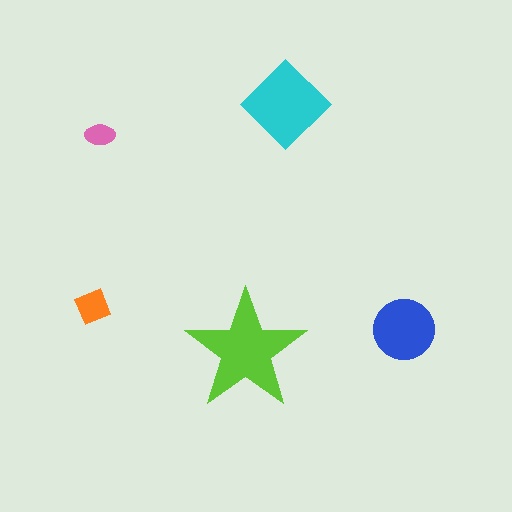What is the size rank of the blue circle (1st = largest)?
3rd.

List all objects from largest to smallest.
The lime star, the cyan diamond, the blue circle, the orange square, the pink ellipse.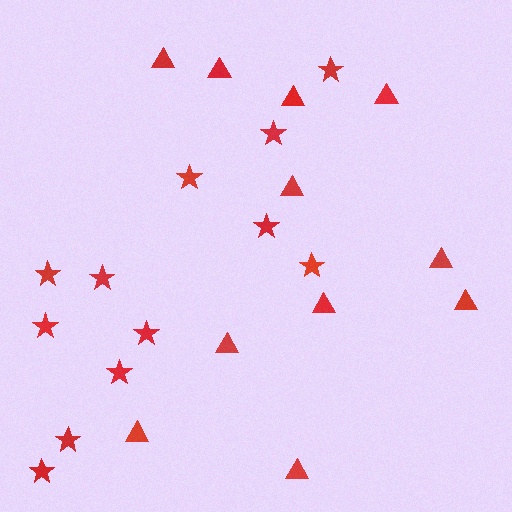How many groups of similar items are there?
There are 2 groups: one group of triangles (11) and one group of stars (12).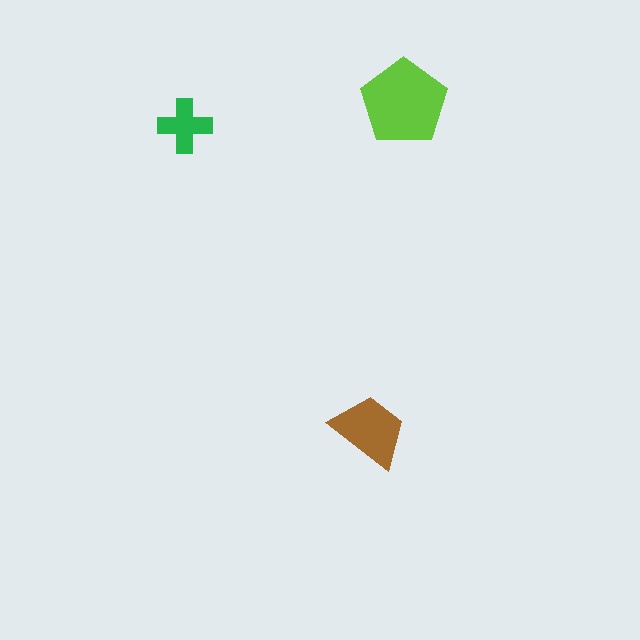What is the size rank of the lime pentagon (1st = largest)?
1st.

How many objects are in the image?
There are 3 objects in the image.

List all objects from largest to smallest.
The lime pentagon, the brown trapezoid, the green cross.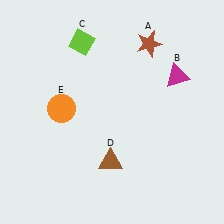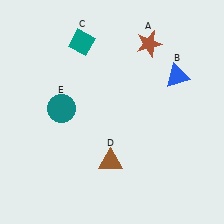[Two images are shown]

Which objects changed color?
B changed from magenta to blue. C changed from lime to teal. E changed from orange to teal.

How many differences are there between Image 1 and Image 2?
There are 3 differences between the two images.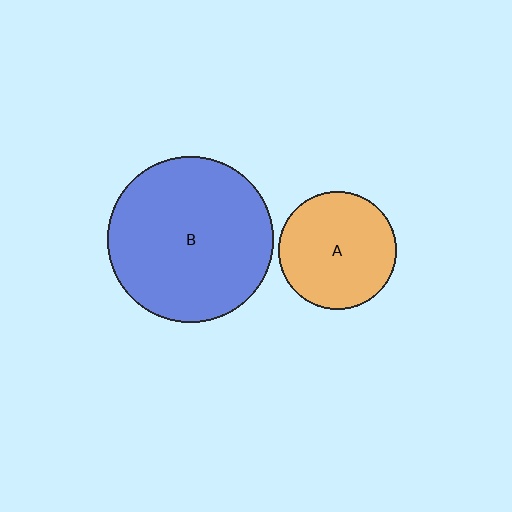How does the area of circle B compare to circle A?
Approximately 2.0 times.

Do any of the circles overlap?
No, none of the circles overlap.